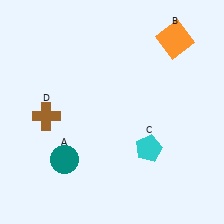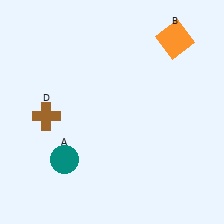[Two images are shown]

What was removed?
The cyan pentagon (C) was removed in Image 2.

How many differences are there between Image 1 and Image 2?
There is 1 difference between the two images.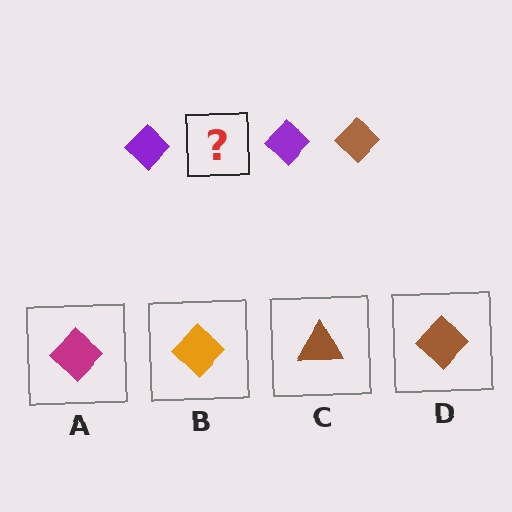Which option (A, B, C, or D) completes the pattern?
D.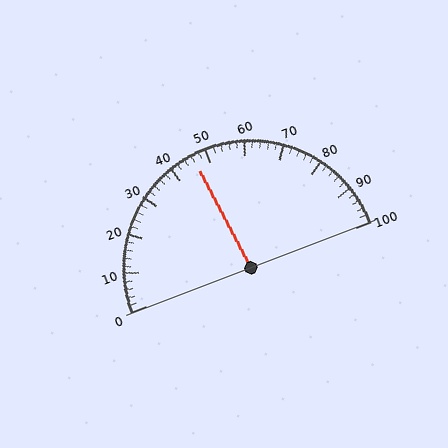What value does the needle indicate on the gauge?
The needle indicates approximately 46.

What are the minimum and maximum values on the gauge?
The gauge ranges from 0 to 100.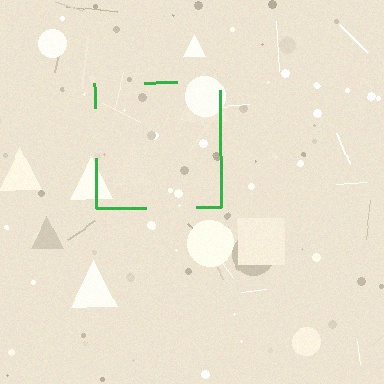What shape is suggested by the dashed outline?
The dashed outline suggests a square.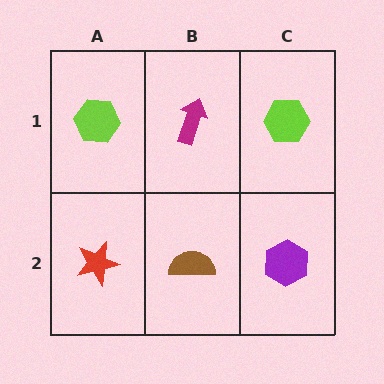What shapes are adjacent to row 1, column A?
A red star (row 2, column A), a magenta arrow (row 1, column B).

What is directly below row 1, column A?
A red star.